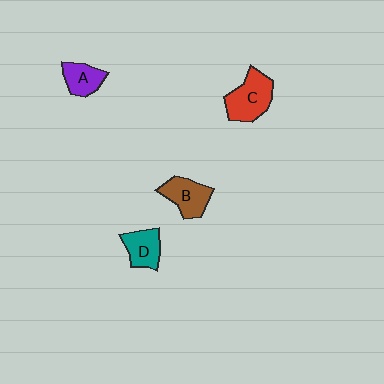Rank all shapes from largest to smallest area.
From largest to smallest: C (red), B (brown), D (teal), A (purple).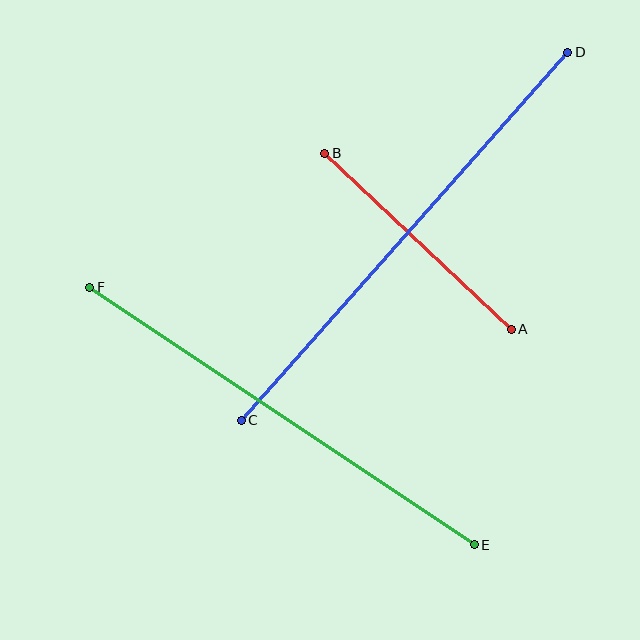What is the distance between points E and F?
The distance is approximately 463 pixels.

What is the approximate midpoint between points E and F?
The midpoint is at approximately (282, 416) pixels.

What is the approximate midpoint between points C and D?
The midpoint is at approximately (405, 236) pixels.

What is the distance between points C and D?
The distance is approximately 492 pixels.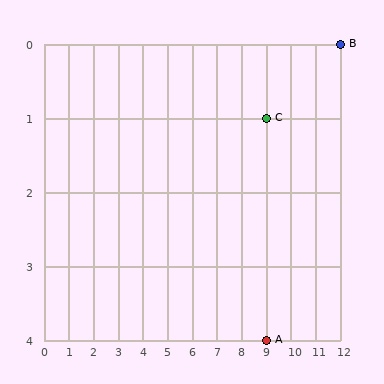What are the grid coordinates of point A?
Point A is at grid coordinates (9, 4).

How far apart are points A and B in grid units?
Points A and B are 3 columns and 4 rows apart (about 5.0 grid units diagonally).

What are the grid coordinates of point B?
Point B is at grid coordinates (12, 0).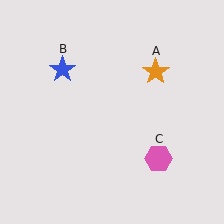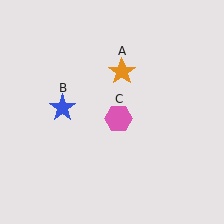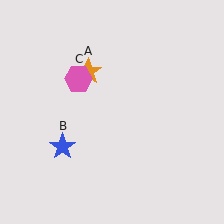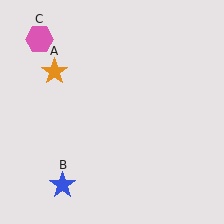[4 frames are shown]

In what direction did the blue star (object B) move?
The blue star (object B) moved down.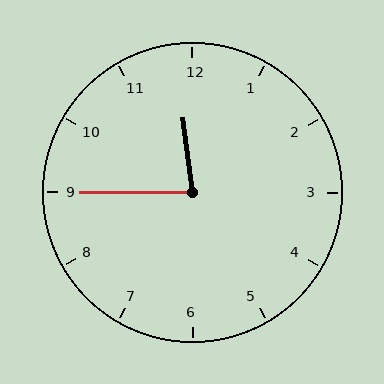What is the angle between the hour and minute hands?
Approximately 82 degrees.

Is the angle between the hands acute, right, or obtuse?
It is acute.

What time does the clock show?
11:45.